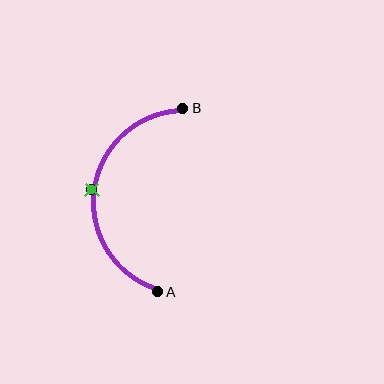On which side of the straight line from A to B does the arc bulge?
The arc bulges to the left of the straight line connecting A and B.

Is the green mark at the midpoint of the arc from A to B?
Yes. The green mark lies on the arc at equal arc-length from both A and B — it is the arc midpoint.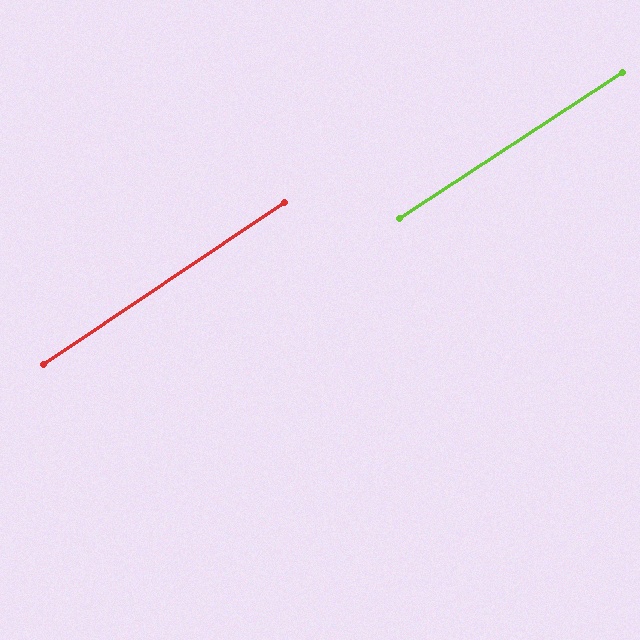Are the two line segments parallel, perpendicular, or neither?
Parallel — their directions differ by only 0.6°.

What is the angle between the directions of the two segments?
Approximately 1 degree.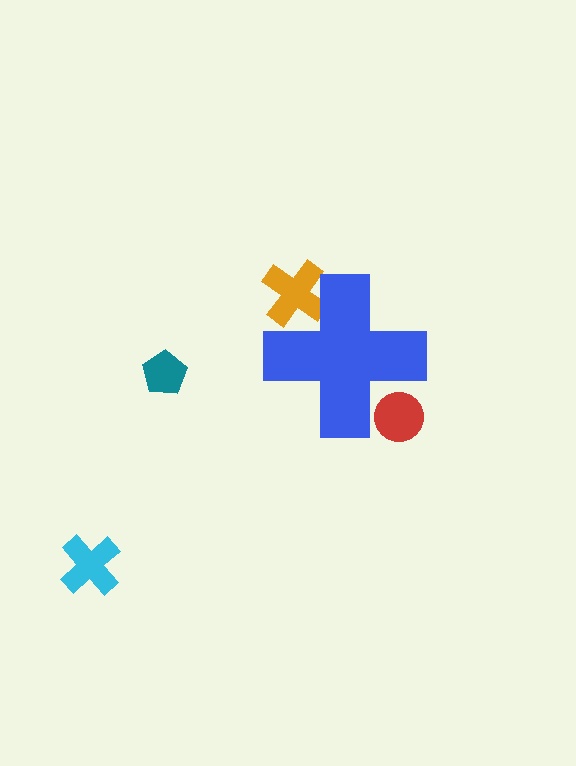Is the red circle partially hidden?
Yes, the red circle is partially hidden behind the blue cross.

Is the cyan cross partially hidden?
No, the cyan cross is fully visible.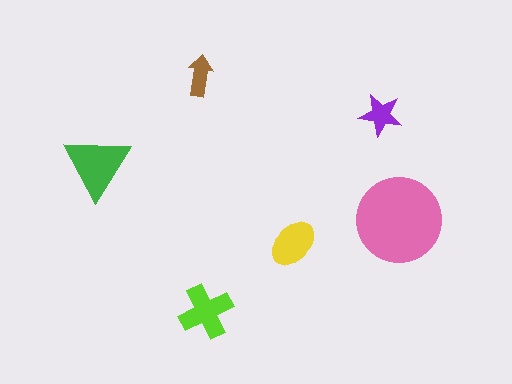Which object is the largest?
The pink circle.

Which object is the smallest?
The brown arrow.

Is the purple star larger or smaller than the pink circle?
Smaller.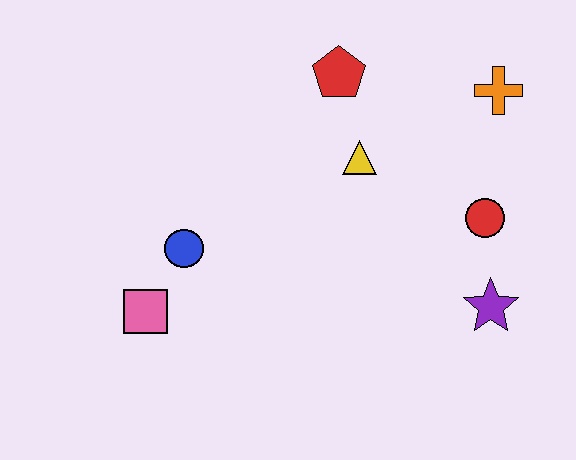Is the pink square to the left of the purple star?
Yes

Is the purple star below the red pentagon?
Yes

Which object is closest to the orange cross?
The red circle is closest to the orange cross.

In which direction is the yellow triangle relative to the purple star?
The yellow triangle is above the purple star.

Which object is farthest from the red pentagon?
The pink square is farthest from the red pentagon.